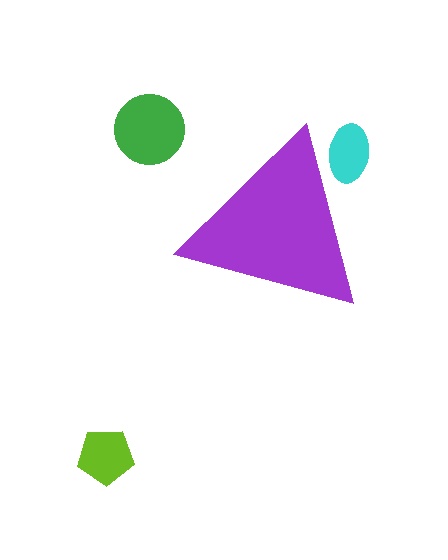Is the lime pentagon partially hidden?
No, the lime pentagon is fully visible.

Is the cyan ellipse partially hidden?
Yes, the cyan ellipse is partially hidden behind the purple triangle.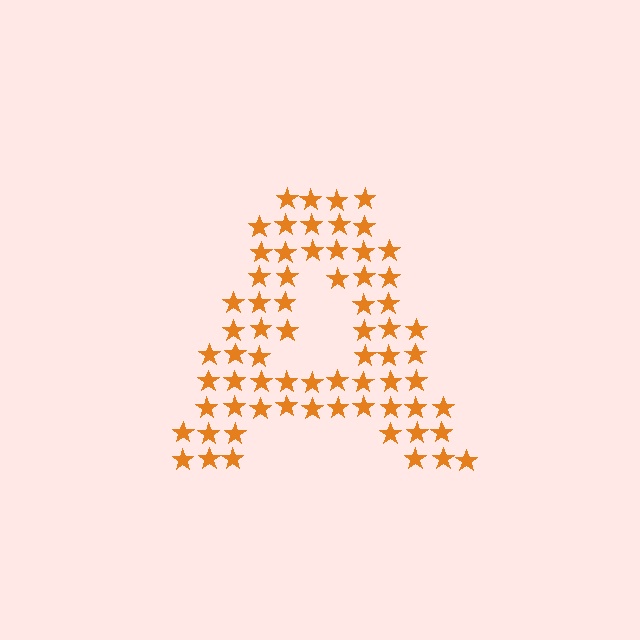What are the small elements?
The small elements are stars.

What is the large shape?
The large shape is the letter A.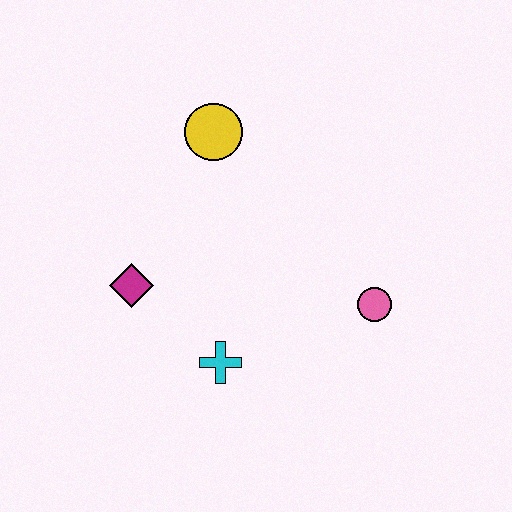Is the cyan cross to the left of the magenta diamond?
No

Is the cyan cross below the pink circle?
Yes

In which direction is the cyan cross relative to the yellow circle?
The cyan cross is below the yellow circle.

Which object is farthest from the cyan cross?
The yellow circle is farthest from the cyan cross.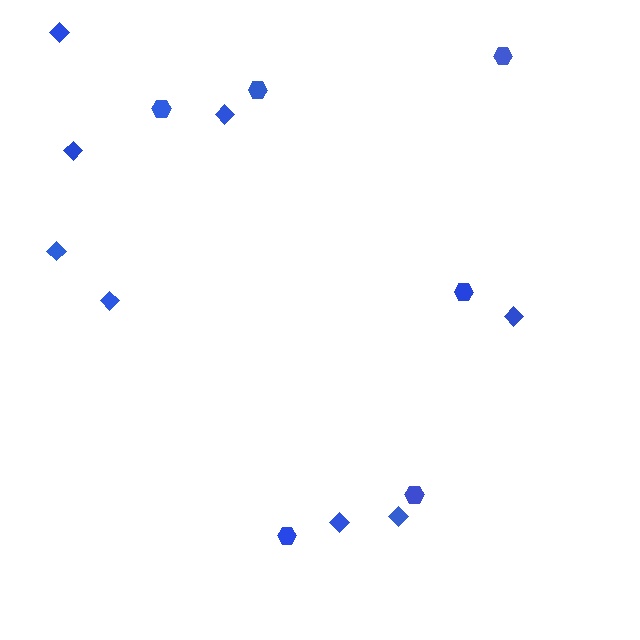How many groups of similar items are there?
There are 2 groups: one group of diamonds (8) and one group of hexagons (6).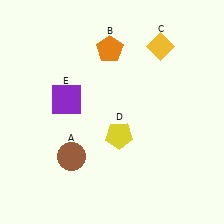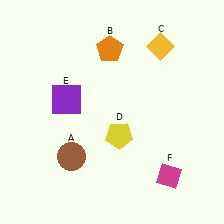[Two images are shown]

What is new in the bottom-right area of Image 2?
A magenta diamond (F) was added in the bottom-right area of Image 2.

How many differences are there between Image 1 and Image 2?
There is 1 difference between the two images.